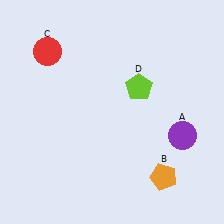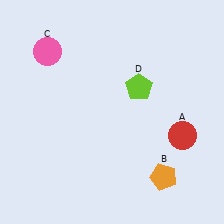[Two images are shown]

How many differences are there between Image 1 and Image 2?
There are 2 differences between the two images.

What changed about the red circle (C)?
In Image 1, C is red. In Image 2, it changed to pink.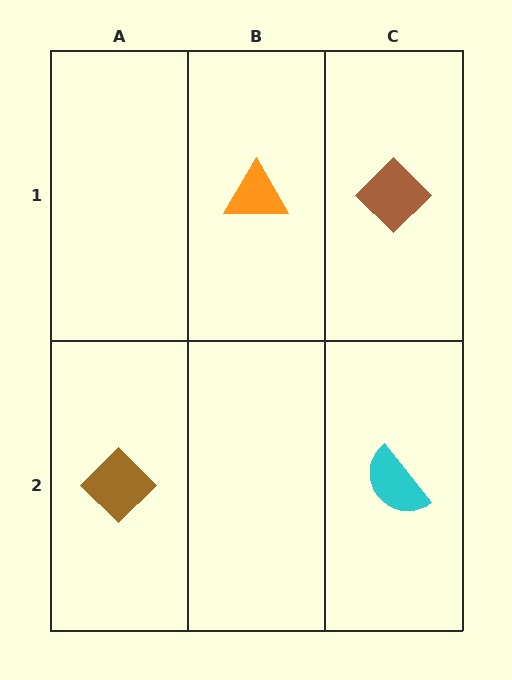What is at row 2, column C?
A cyan semicircle.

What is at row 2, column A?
A brown diamond.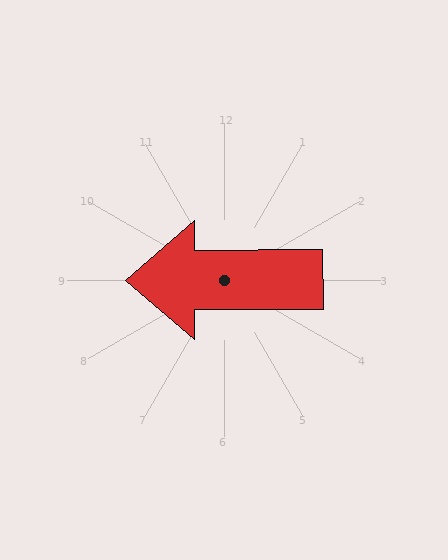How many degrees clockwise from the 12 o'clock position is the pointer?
Approximately 270 degrees.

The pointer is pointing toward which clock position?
Roughly 9 o'clock.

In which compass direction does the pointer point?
West.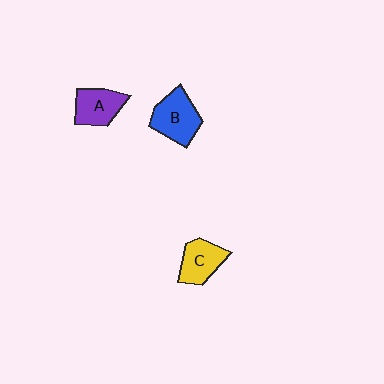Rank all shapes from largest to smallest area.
From largest to smallest: B (blue), A (purple), C (yellow).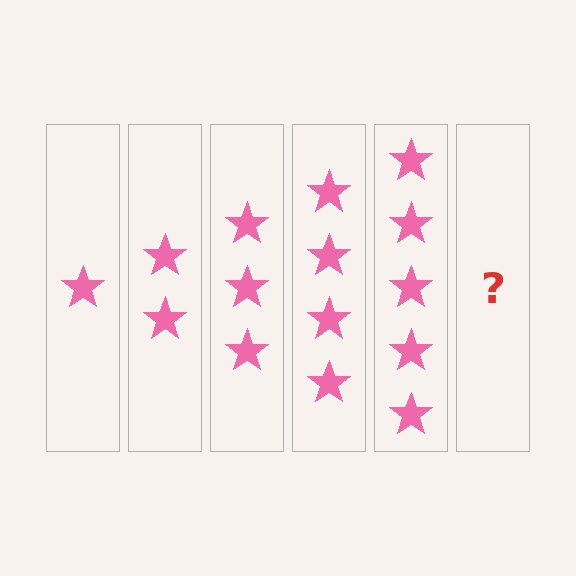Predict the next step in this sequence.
The next step is 6 stars.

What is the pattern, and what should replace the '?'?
The pattern is that each step adds one more star. The '?' should be 6 stars.